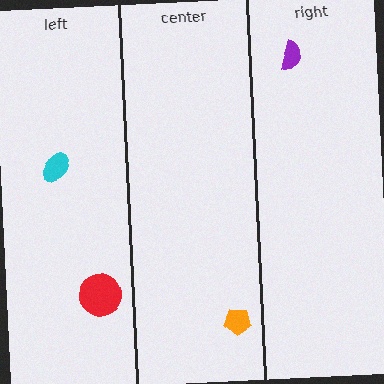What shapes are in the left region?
The cyan ellipse, the red circle.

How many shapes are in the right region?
1.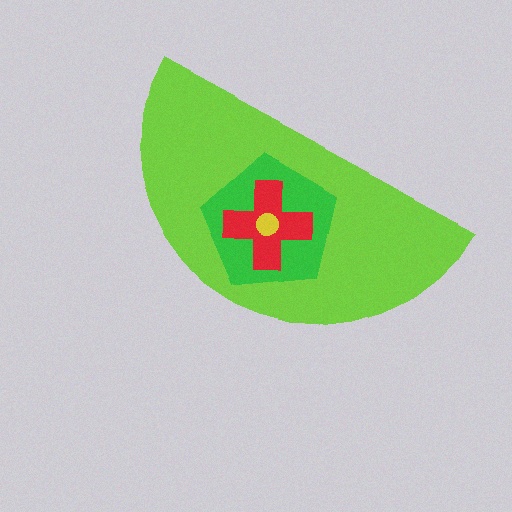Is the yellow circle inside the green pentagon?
Yes.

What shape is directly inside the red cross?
The yellow circle.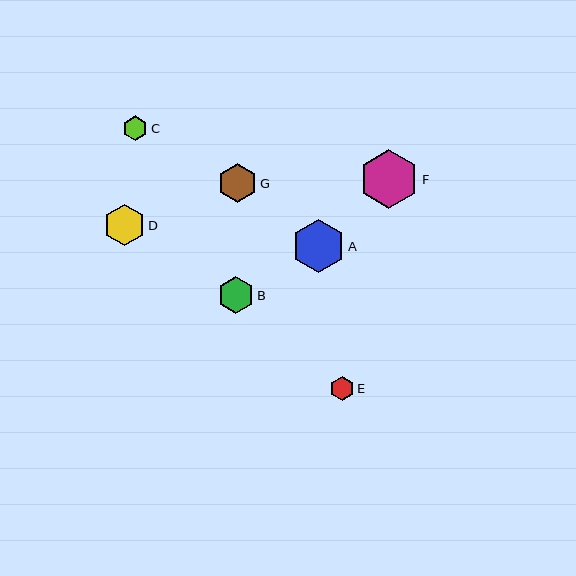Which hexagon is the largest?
Hexagon F is the largest with a size of approximately 60 pixels.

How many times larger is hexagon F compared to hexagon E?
Hexagon F is approximately 2.4 times the size of hexagon E.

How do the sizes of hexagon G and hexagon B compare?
Hexagon G and hexagon B are approximately the same size.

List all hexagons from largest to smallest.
From largest to smallest: F, A, D, G, B, C, E.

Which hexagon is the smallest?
Hexagon E is the smallest with a size of approximately 24 pixels.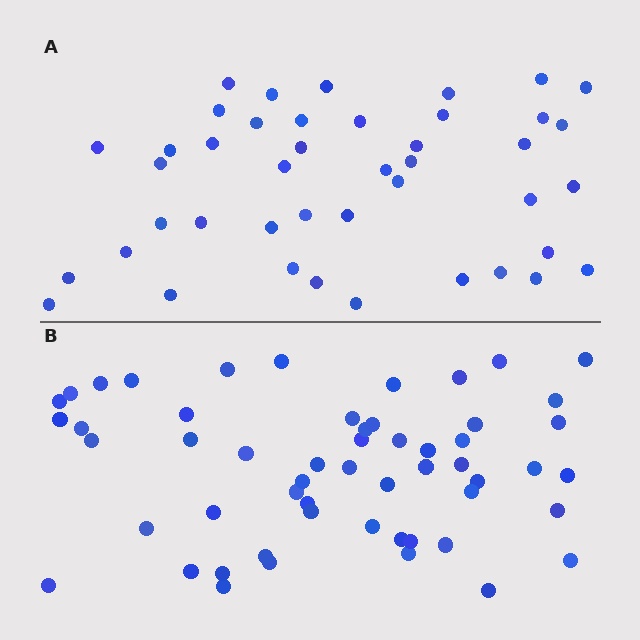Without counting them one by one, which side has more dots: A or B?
Region B (the bottom region) has more dots.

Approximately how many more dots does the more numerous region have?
Region B has roughly 12 or so more dots than region A.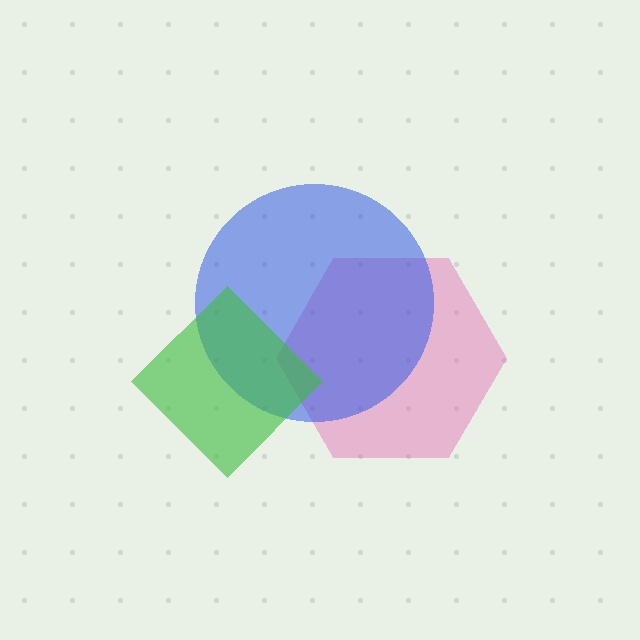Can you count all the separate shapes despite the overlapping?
Yes, there are 3 separate shapes.